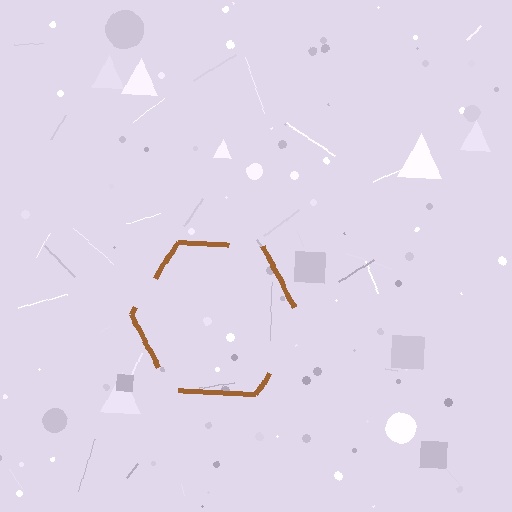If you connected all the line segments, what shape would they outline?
They would outline a hexagon.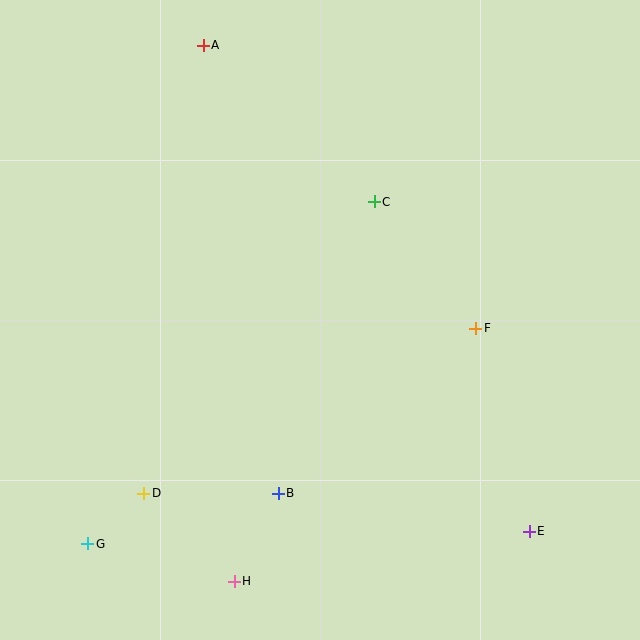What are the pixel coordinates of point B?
Point B is at (278, 493).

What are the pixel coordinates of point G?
Point G is at (88, 544).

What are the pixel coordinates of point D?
Point D is at (144, 493).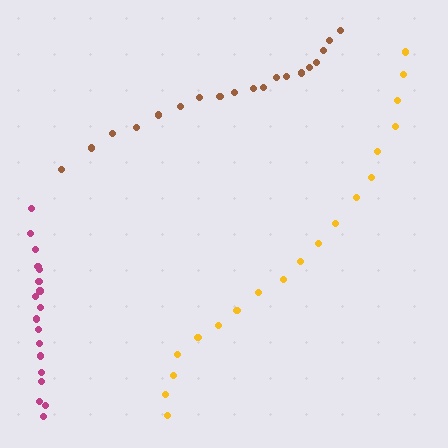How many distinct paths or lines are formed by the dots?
There are 3 distinct paths.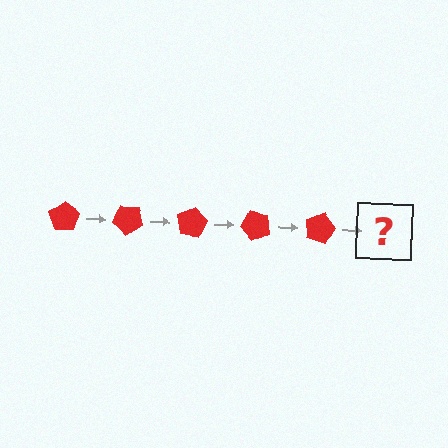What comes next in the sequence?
The next element should be a red pentagon rotated 200 degrees.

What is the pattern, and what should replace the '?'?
The pattern is that the pentagon rotates 40 degrees each step. The '?' should be a red pentagon rotated 200 degrees.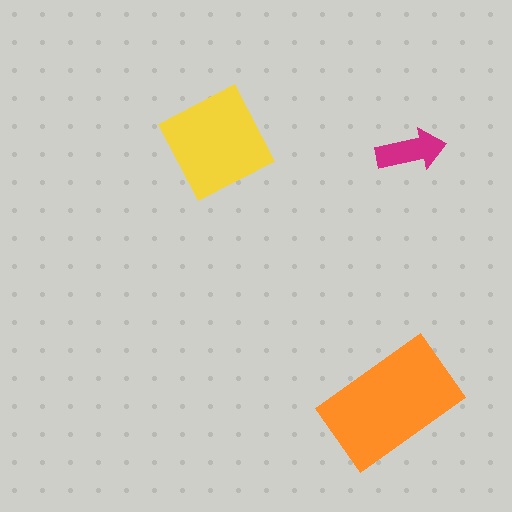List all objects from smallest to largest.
The magenta arrow, the yellow square, the orange rectangle.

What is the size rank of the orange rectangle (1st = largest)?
1st.